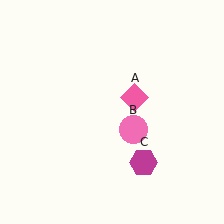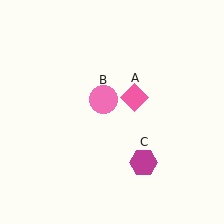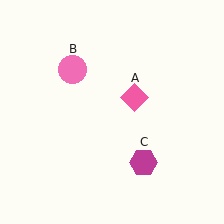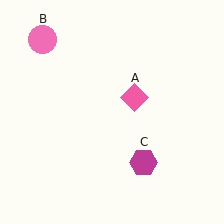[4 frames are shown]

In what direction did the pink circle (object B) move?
The pink circle (object B) moved up and to the left.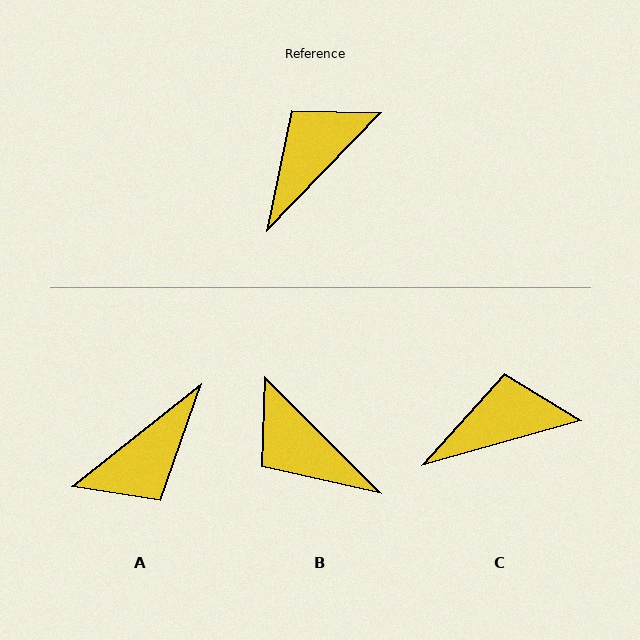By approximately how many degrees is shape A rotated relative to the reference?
Approximately 172 degrees counter-clockwise.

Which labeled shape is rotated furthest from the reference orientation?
A, about 172 degrees away.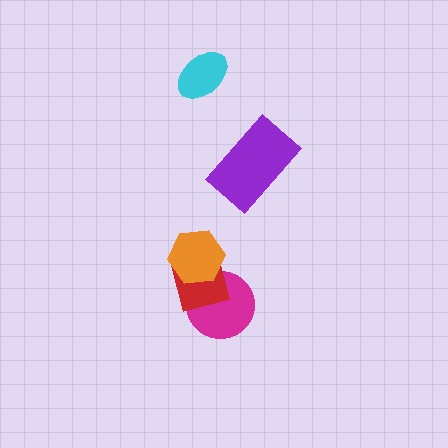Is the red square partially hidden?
Yes, it is partially covered by another shape.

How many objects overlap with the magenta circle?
2 objects overlap with the magenta circle.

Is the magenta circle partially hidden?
Yes, it is partially covered by another shape.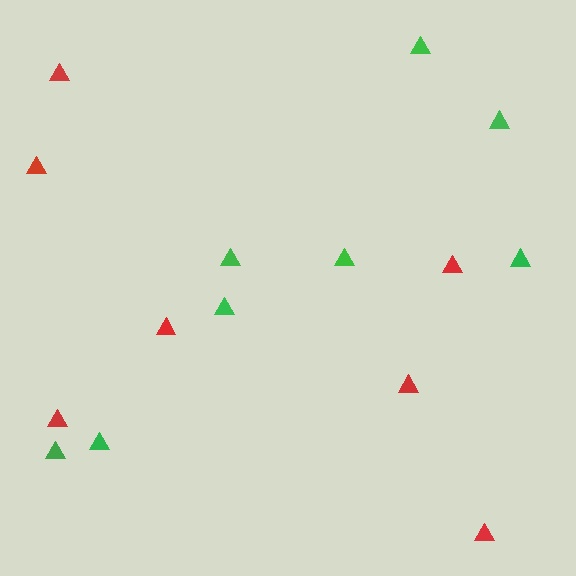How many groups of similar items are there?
There are 2 groups: one group of green triangles (8) and one group of red triangles (7).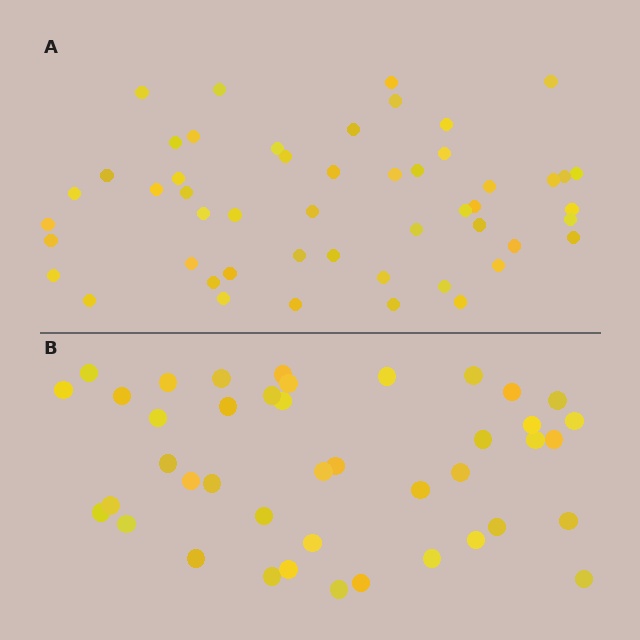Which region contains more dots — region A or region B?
Region A (the top region) has more dots.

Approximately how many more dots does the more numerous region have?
Region A has roughly 8 or so more dots than region B.